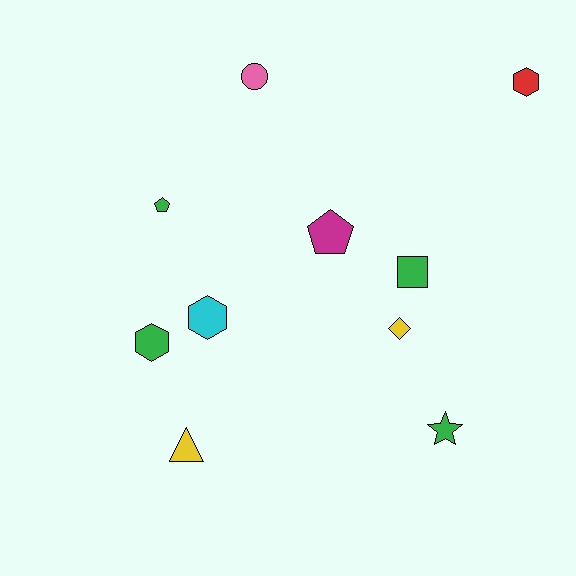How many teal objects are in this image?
There are no teal objects.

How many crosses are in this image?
There are no crosses.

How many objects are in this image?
There are 10 objects.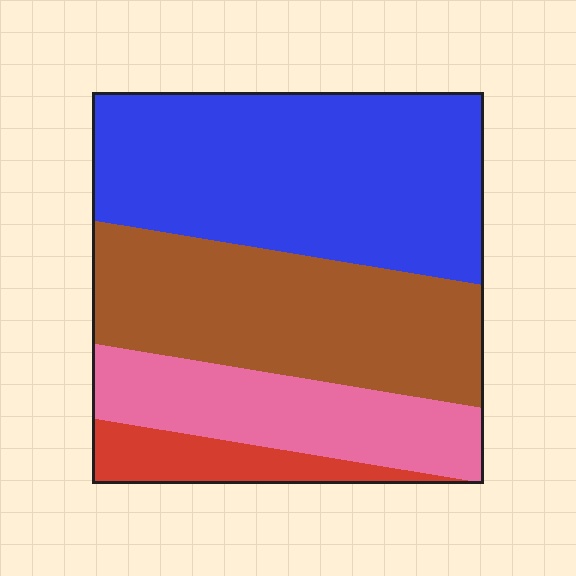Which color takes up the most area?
Blue, at roughly 40%.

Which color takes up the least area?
Red, at roughly 10%.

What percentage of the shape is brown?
Brown takes up about one third (1/3) of the shape.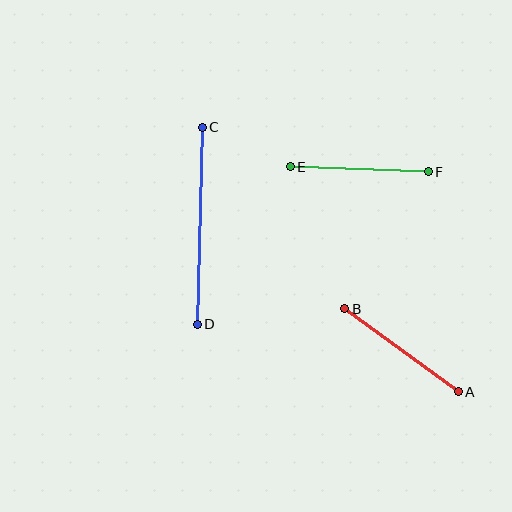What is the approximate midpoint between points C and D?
The midpoint is at approximately (200, 226) pixels.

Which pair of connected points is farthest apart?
Points C and D are farthest apart.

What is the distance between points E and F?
The distance is approximately 138 pixels.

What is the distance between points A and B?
The distance is approximately 141 pixels.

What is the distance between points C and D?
The distance is approximately 197 pixels.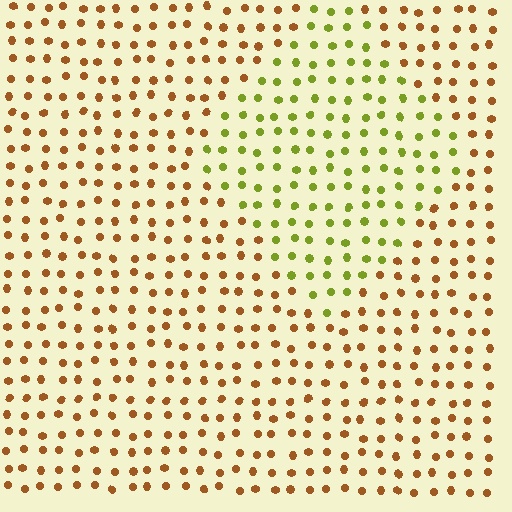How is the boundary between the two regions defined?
The boundary is defined purely by a slight shift in hue (about 53 degrees). Spacing, size, and orientation are identical on both sides.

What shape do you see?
I see a diamond.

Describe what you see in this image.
The image is filled with small brown elements in a uniform arrangement. A diamond-shaped region is visible where the elements are tinted to a slightly different hue, forming a subtle color boundary.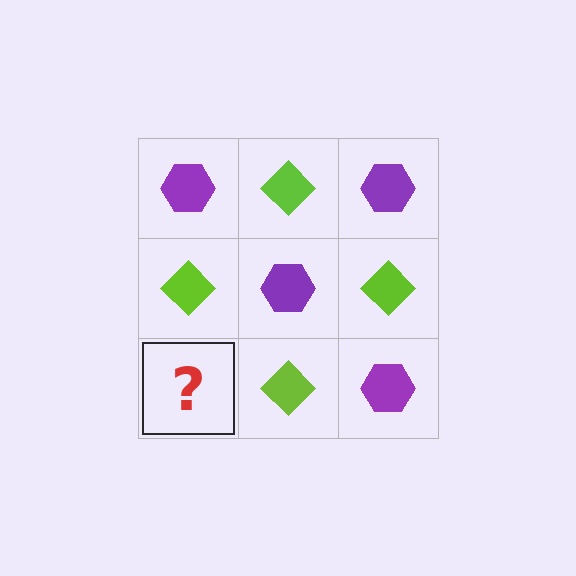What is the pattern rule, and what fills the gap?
The rule is that it alternates purple hexagon and lime diamond in a checkerboard pattern. The gap should be filled with a purple hexagon.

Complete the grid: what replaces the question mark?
The question mark should be replaced with a purple hexagon.